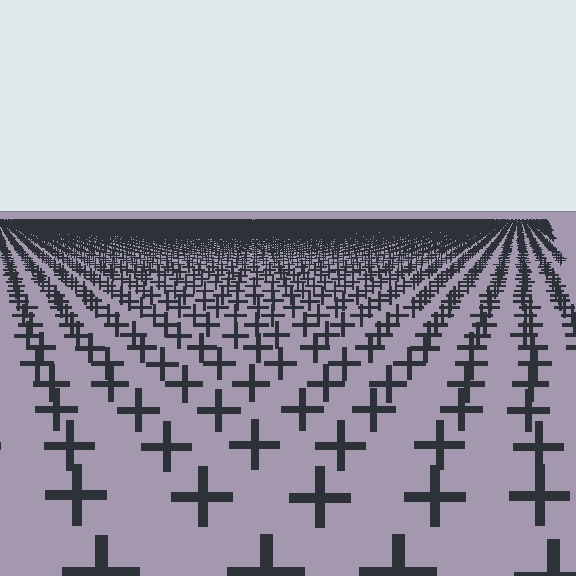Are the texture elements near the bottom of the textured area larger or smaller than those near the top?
Larger. Near the bottom, elements are closer to the viewer and appear at a bigger on-screen size.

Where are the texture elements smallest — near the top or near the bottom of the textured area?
Near the top.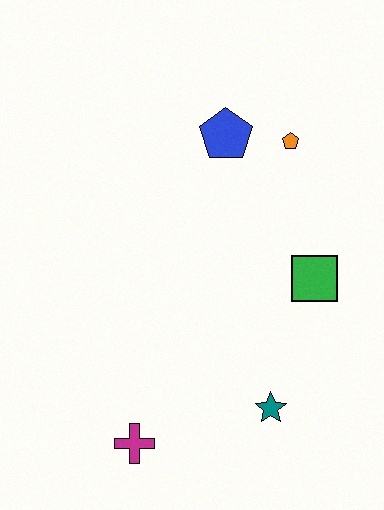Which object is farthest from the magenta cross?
The orange pentagon is farthest from the magenta cross.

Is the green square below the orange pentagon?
Yes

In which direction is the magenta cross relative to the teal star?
The magenta cross is to the left of the teal star.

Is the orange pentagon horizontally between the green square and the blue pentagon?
Yes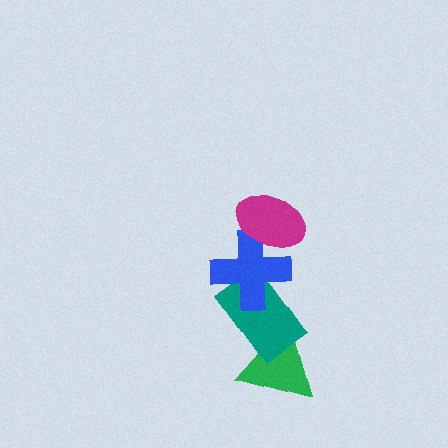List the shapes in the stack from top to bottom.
From top to bottom: the magenta ellipse, the blue cross, the teal rectangle, the green triangle.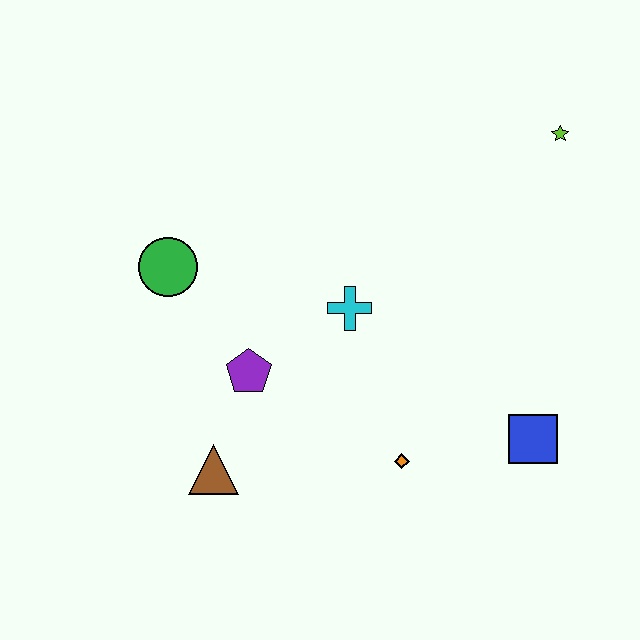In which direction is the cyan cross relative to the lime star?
The cyan cross is to the left of the lime star.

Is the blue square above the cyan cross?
No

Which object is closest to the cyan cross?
The purple pentagon is closest to the cyan cross.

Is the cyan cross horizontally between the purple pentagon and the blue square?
Yes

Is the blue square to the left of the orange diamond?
No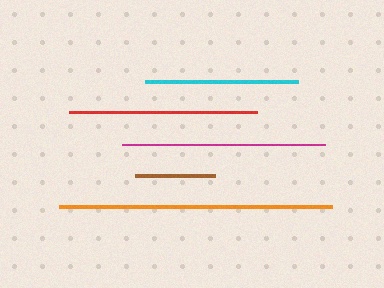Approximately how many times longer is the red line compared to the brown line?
The red line is approximately 2.3 times the length of the brown line.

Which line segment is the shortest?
The brown line is the shortest at approximately 80 pixels.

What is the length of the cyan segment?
The cyan segment is approximately 153 pixels long.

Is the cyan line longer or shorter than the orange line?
The orange line is longer than the cyan line.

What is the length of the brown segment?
The brown segment is approximately 80 pixels long.